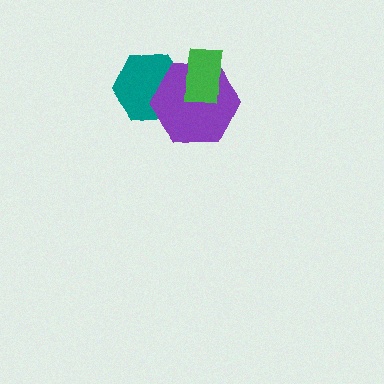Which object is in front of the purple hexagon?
The green rectangle is in front of the purple hexagon.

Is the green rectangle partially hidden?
No, no other shape covers it.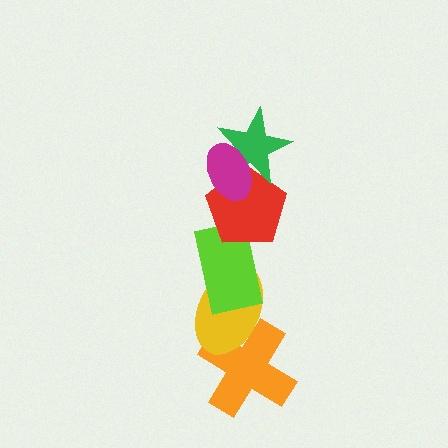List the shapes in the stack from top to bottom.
From top to bottom: the magenta ellipse, the green star, the red pentagon, the lime rectangle, the yellow ellipse, the orange cross.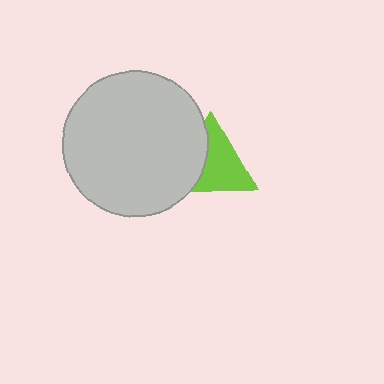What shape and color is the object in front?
The object in front is a light gray circle.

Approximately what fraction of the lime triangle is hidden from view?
Roughly 37% of the lime triangle is hidden behind the light gray circle.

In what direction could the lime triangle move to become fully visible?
The lime triangle could move right. That would shift it out from behind the light gray circle entirely.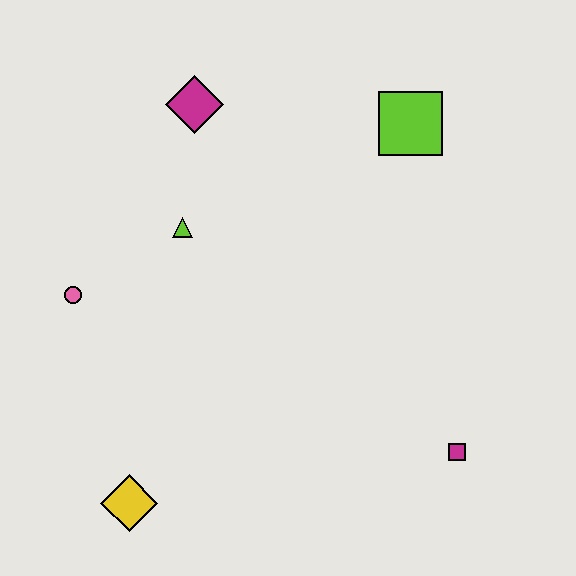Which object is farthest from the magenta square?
The magenta diamond is farthest from the magenta square.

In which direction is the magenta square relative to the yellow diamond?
The magenta square is to the right of the yellow diamond.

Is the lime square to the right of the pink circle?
Yes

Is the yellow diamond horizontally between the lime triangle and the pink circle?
Yes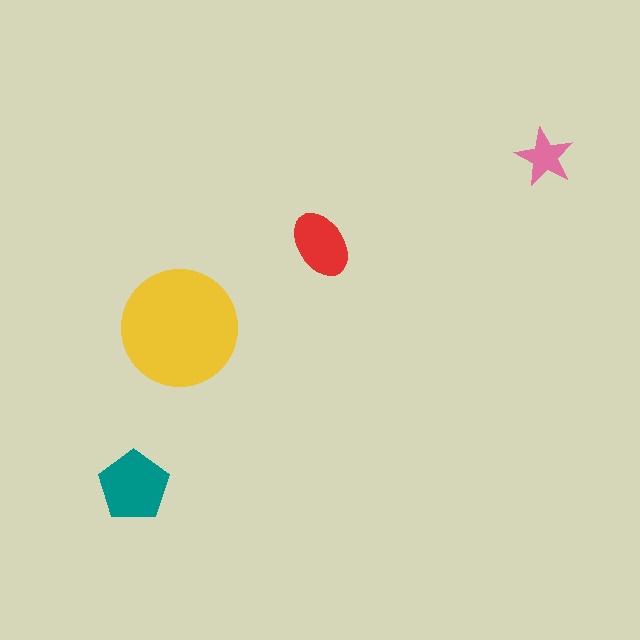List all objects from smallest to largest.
The pink star, the red ellipse, the teal pentagon, the yellow circle.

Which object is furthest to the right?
The pink star is rightmost.